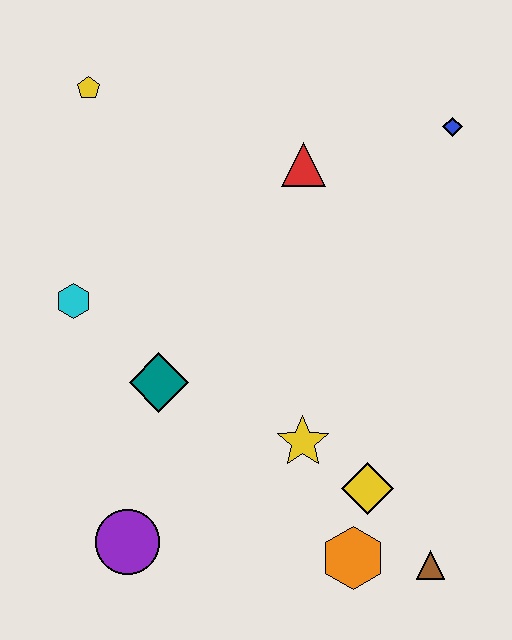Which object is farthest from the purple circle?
The blue diamond is farthest from the purple circle.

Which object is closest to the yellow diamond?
The orange hexagon is closest to the yellow diamond.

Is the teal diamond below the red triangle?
Yes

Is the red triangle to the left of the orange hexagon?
Yes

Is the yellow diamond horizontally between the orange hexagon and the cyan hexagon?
No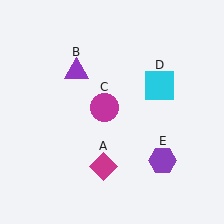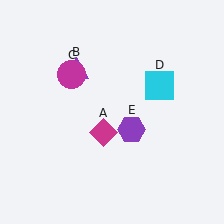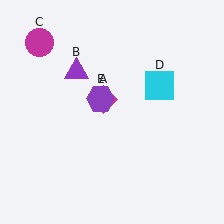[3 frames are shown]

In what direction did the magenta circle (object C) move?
The magenta circle (object C) moved up and to the left.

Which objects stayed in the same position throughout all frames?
Purple triangle (object B) and cyan square (object D) remained stationary.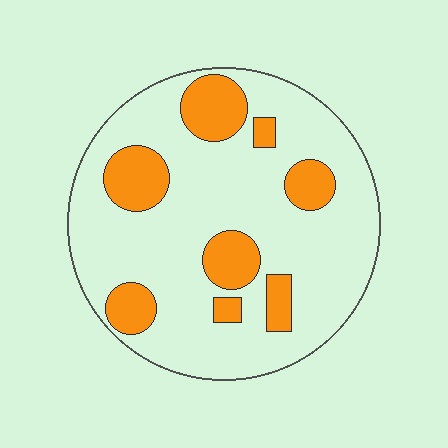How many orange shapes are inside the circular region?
8.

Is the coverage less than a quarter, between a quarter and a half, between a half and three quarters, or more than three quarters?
Less than a quarter.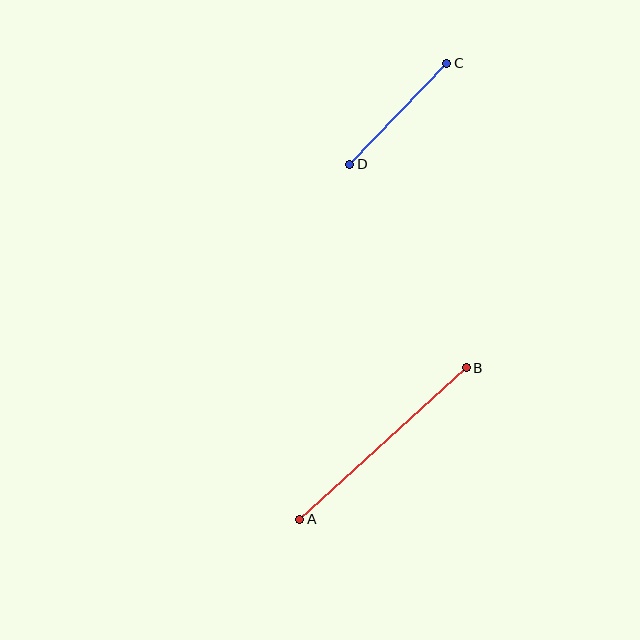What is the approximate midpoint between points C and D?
The midpoint is at approximately (398, 114) pixels.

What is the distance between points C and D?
The distance is approximately 140 pixels.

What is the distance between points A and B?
The distance is approximately 225 pixels.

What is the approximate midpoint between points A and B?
The midpoint is at approximately (383, 444) pixels.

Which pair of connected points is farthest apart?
Points A and B are farthest apart.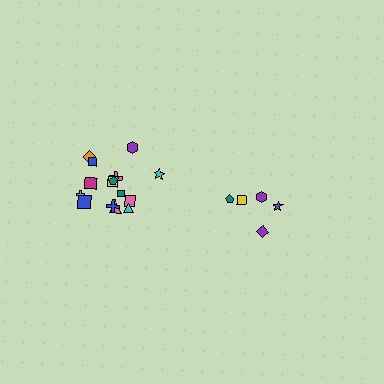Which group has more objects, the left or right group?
The left group.